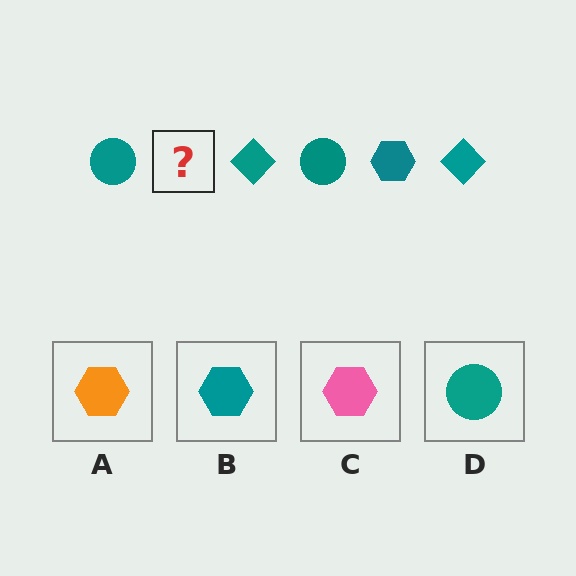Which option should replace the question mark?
Option B.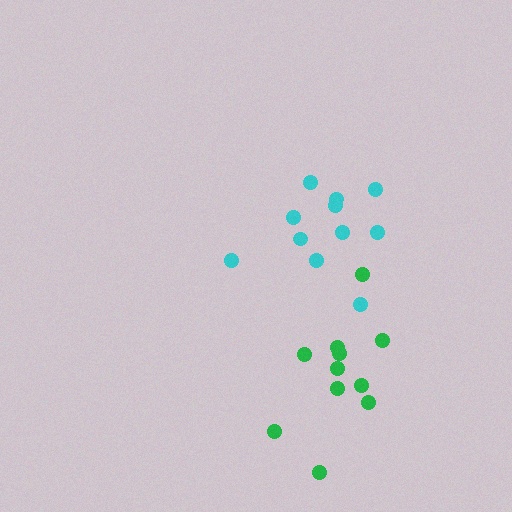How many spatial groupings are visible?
There are 2 spatial groupings.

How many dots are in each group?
Group 1: 11 dots, Group 2: 11 dots (22 total).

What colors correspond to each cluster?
The clusters are colored: green, cyan.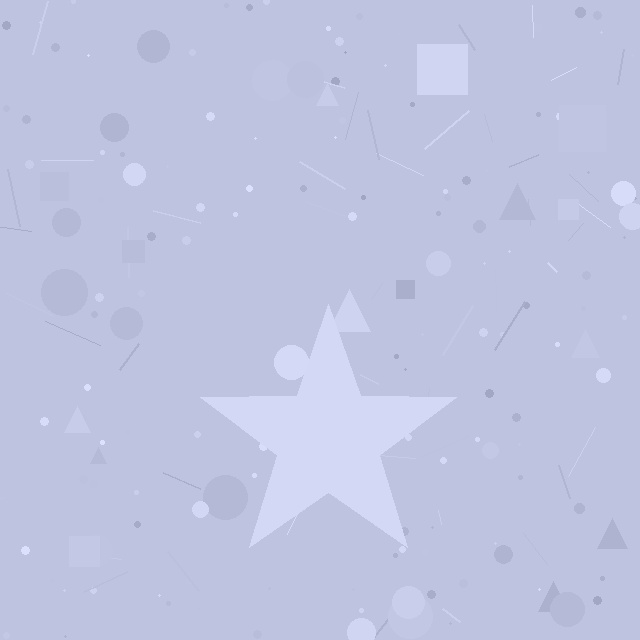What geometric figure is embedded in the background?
A star is embedded in the background.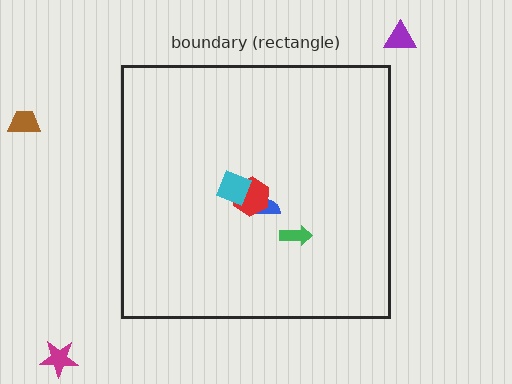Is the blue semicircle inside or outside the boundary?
Inside.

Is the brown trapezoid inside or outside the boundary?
Outside.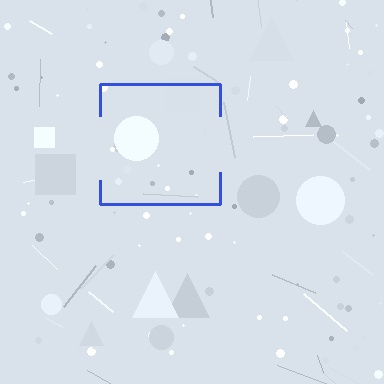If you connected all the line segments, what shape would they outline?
They would outline a square.